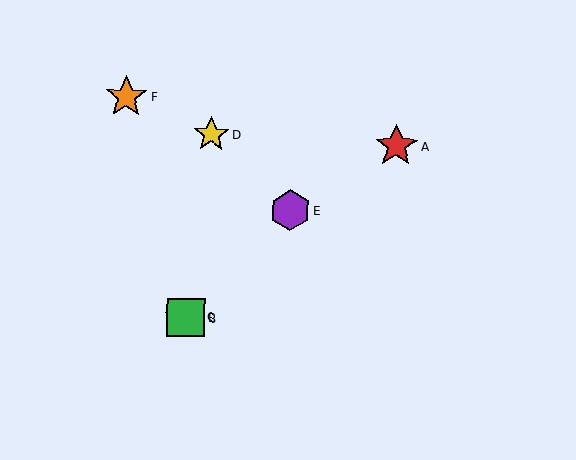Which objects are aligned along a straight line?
Objects B, C, E are aligned along a straight line.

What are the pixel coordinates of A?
Object A is at (396, 146).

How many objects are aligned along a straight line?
3 objects (B, C, E) are aligned along a straight line.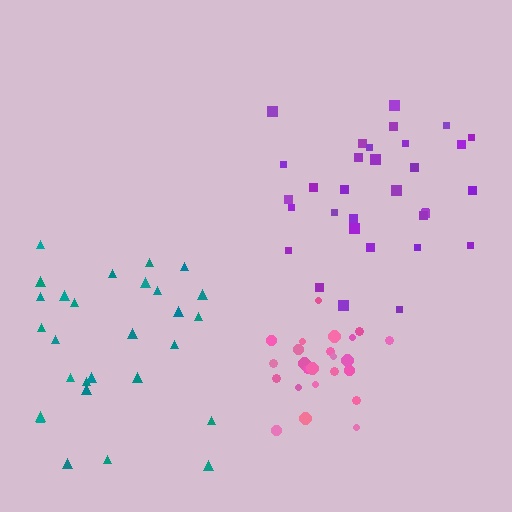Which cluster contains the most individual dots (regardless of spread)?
Purple (32).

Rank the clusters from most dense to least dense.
pink, purple, teal.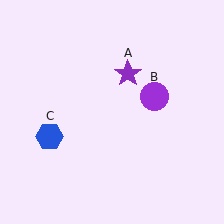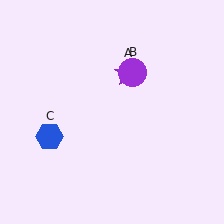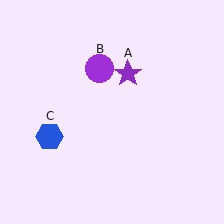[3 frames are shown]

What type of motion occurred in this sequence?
The purple circle (object B) rotated counterclockwise around the center of the scene.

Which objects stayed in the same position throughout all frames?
Purple star (object A) and blue hexagon (object C) remained stationary.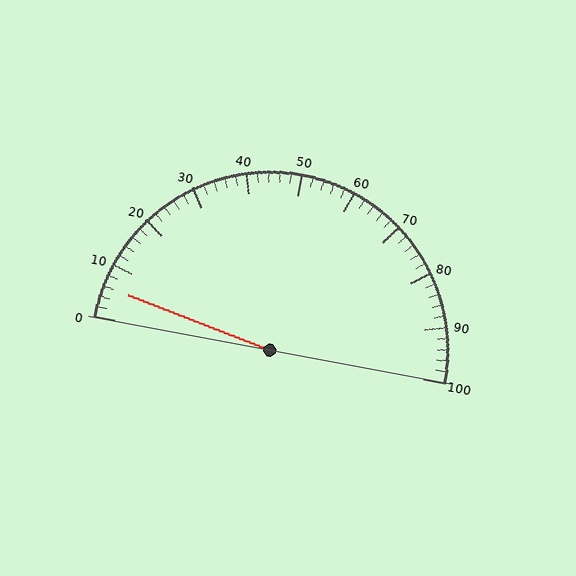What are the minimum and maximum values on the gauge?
The gauge ranges from 0 to 100.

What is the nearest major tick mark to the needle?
The nearest major tick mark is 10.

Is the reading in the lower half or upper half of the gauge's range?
The reading is in the lower half of the range (0 to 100).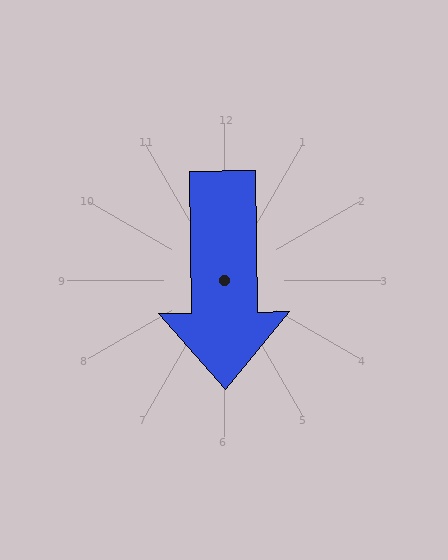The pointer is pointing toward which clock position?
Roughly 6 o'clock.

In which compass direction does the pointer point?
South.